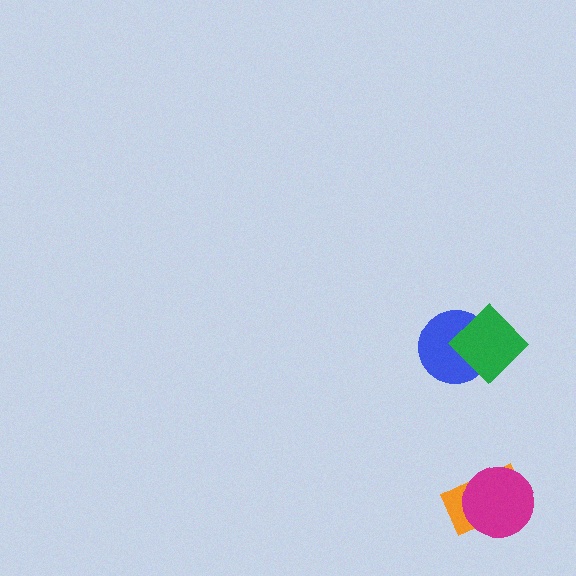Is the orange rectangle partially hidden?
Yes, it is partially covered by another shape.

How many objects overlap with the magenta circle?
1 object overlaps with the magenta circle.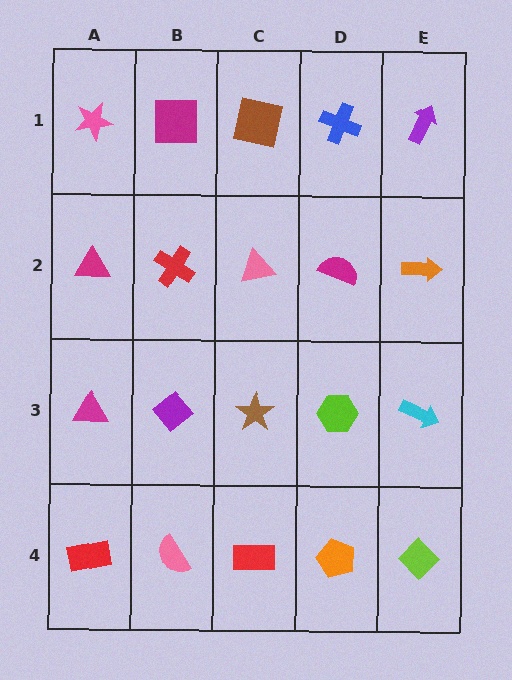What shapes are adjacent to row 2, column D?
A blue cross (row 1, column D), a lime hexagon (row 3, column D), a pink triangle (row 2, column C), an orange arrow (row 2, column E).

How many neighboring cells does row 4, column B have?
3.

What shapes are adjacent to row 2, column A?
A pink star (row 1, column A), a magenta triangle (row 3, column A), a red cross (row 2, column B).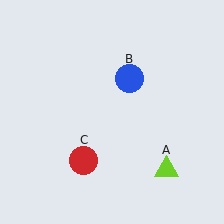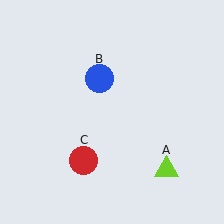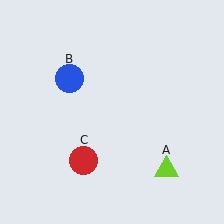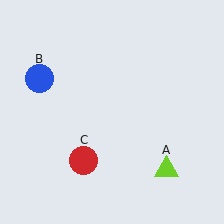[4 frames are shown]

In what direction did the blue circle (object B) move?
The blue circle (object B) moved left.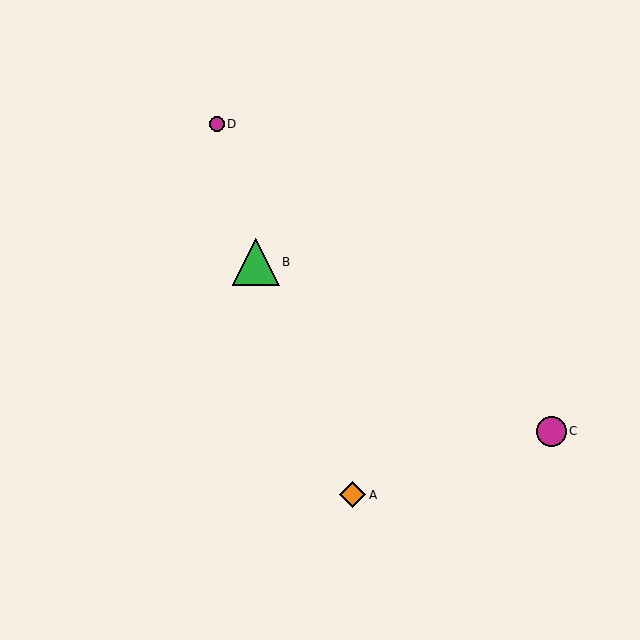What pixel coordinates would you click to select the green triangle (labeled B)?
Click at (256, 262) to select the green triangle B.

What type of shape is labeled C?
Shape C is a magenta circle.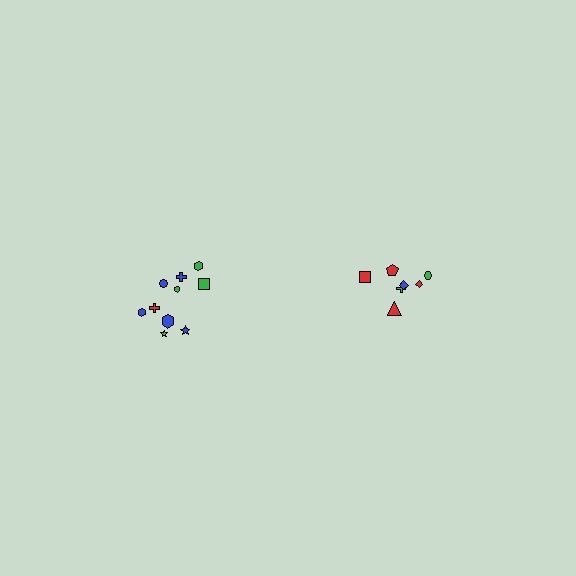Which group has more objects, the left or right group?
The left group.